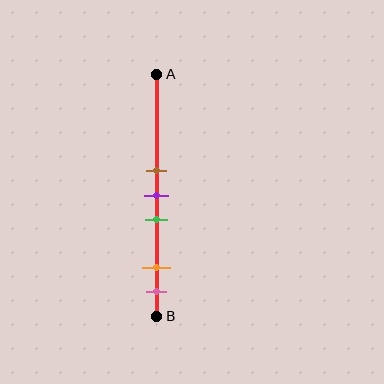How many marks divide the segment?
There are 5 marks dividing the segment.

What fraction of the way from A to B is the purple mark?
The purple mark is approximately 50% (0.5) of the way from A to B.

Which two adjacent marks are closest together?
The brown and purple marks are the closest adjacent pair.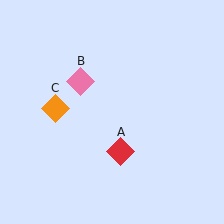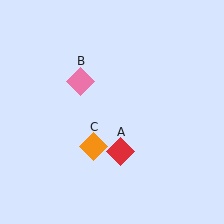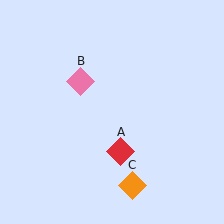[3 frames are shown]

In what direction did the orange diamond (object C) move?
The orange diamond (object C) moved down and to the right.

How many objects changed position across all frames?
1 object changed position: orange diamond (object C).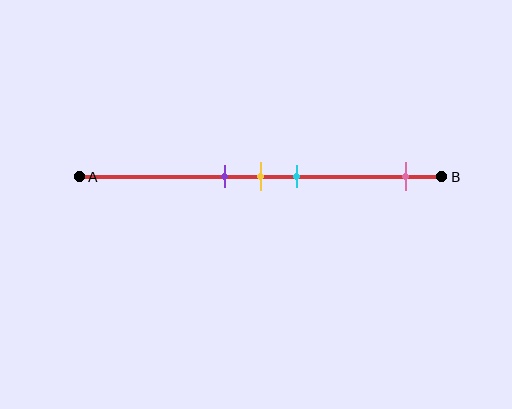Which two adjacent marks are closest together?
The purple and yellow marks are the closest adjacent pair.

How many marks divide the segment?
There are 4 marks dividing the segment.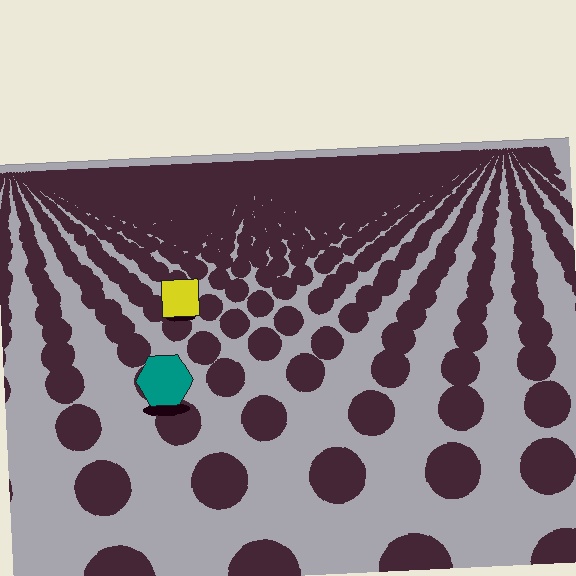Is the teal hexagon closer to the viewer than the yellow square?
Yes. The teal hexagon is closer — you can tell from the texture gradient: the ground texture is coarser near it.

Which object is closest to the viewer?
The teal hexagon is closest. The texture marks near it are larger and more spread out.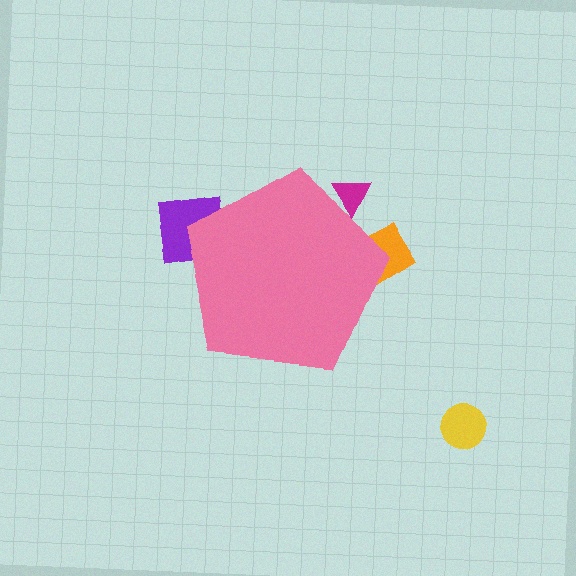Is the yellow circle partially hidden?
No, the yellow circle is fully visible.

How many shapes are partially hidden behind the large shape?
3 shapes are partially hidden.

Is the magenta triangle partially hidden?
Yes, the magenta triangle is partially hidden behind the pink pentagon.